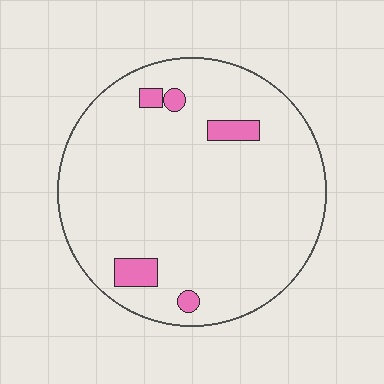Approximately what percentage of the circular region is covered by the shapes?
Approximately 5%.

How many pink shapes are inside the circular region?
5.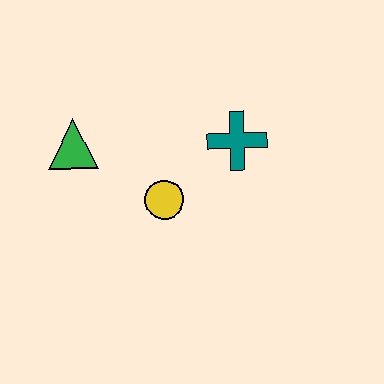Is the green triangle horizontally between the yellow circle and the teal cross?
No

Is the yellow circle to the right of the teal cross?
No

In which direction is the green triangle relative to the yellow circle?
The green triangle is to the left of the yellow circle.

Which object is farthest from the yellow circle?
The green triangle is farthest from the yellow circle.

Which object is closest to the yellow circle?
The teal cross is closest to the yellow circle.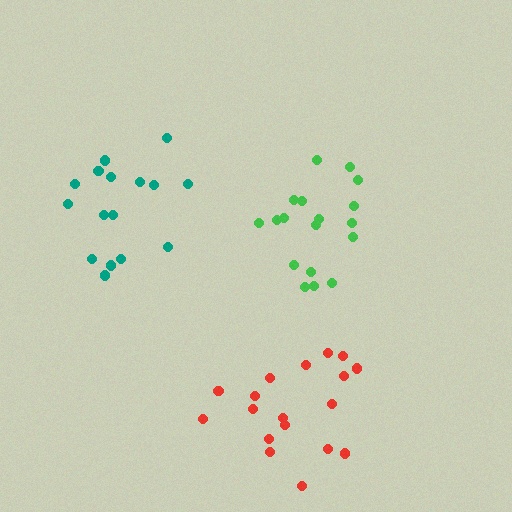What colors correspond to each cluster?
The clusters are colored: green, teal, red.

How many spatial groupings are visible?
There are 3 spatial groupings.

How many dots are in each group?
Group 1: 18 dots, Group 2: 16 dots, Group 3: 18 dots (52 total).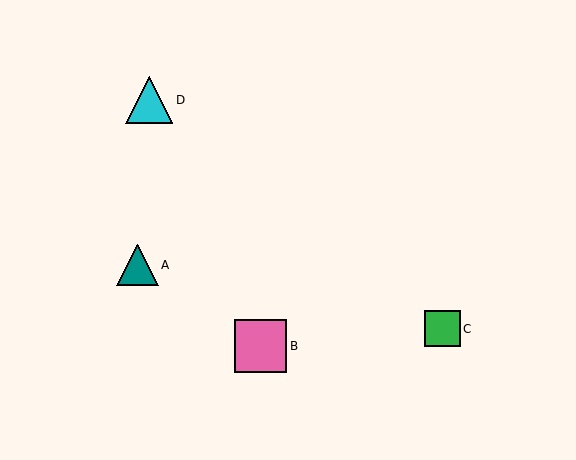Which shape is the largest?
The pink square (labeled B) is the largest.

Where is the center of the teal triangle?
The center of the teal triangle is at (138, 265).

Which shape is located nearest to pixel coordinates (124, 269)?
The teal triangle (labeled A) at (138, 265) is nearest to that location.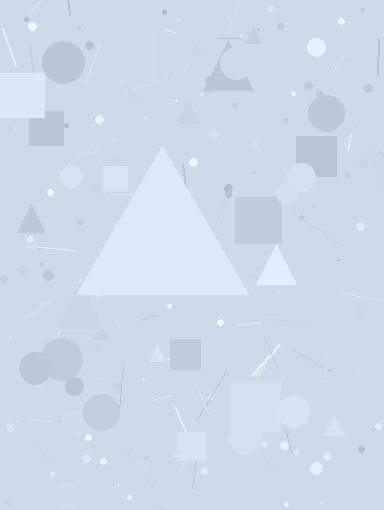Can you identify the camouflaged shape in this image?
The camouflaged shape is a triangle.